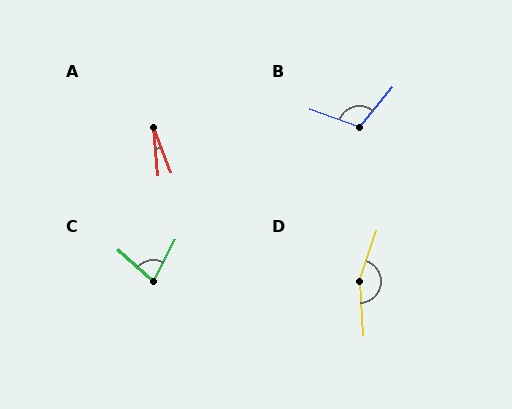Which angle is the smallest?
A, at approximately 17 degrees.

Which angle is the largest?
D, at approximately 158 degrees.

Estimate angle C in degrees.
Approximately 75 degrees.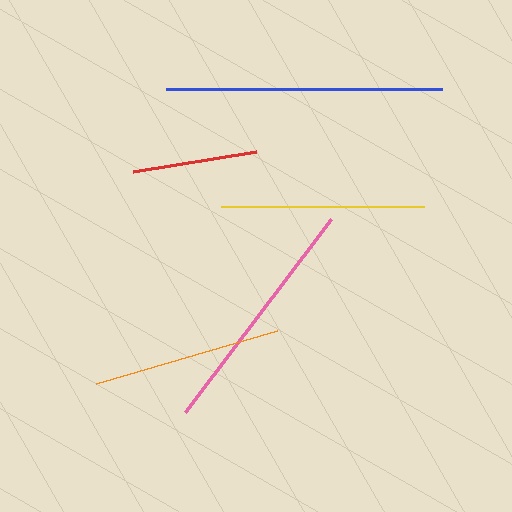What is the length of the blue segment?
The blue segment is approximately 276 pixels long.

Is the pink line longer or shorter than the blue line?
The blue line is longer than the pink line.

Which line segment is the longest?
The blue line is the longest at approximately 276 pixels.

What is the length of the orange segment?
The orange segment is approximately 188 pixels long.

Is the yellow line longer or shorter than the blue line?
The blue line is longer than the yellow line.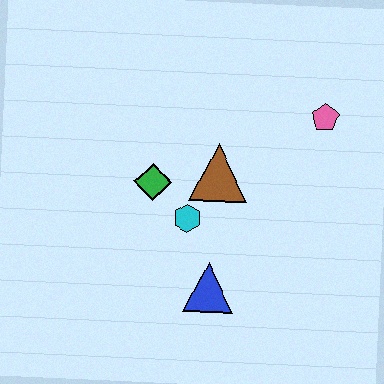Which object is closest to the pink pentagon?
The brown triangle is closest to the pink pentagon.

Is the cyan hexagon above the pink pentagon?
No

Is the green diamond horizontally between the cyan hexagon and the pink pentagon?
No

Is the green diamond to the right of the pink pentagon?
No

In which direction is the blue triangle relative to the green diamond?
The blue triangle is below the green diamond.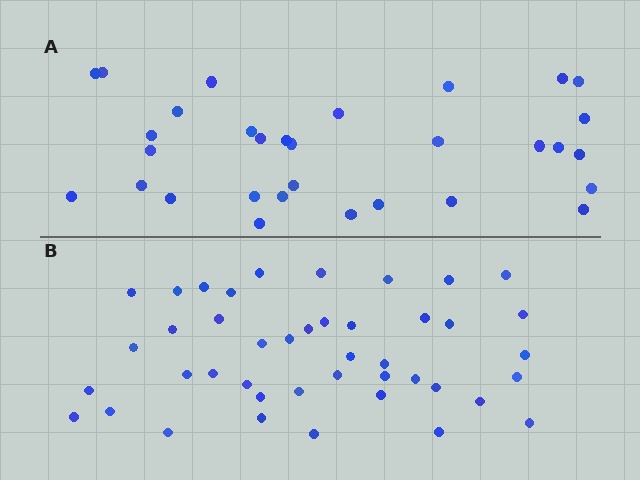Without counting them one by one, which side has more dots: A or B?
Region B (the bottom region) has more dots.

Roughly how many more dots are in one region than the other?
Region B has roughly 12 or so more dots than region A.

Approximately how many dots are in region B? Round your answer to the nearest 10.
About 40 dots. (The exact count is 43, which rounds to 40.)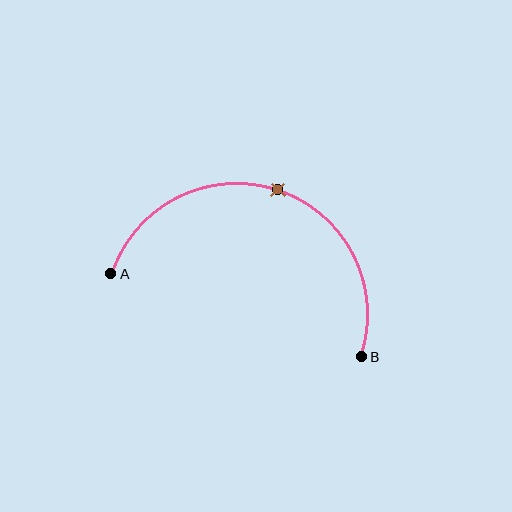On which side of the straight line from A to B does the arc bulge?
The arc bulges above the straight line connecting A and B.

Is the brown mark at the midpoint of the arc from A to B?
Yes. The brown mark lies on the arc at equal arc-length from both A and B — it is the arc midpoint.